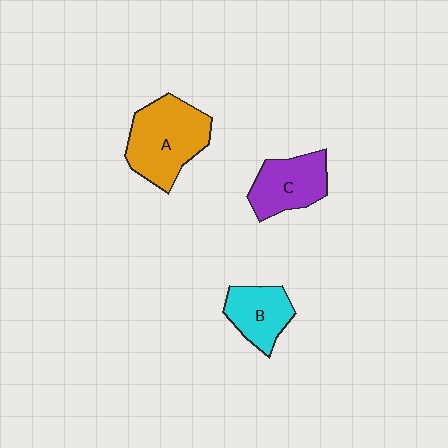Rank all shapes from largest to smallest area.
From largest to smallest: A (orange), C (purple), B (cyan).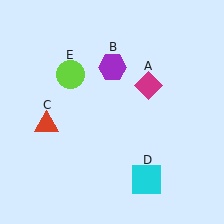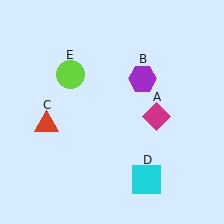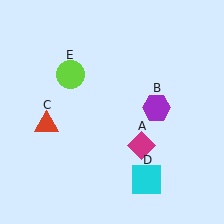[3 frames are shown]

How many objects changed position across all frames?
2 objects changed position: magenta diamond (object A), purple hexagon (object B).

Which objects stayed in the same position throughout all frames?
Red triangle (object C) and cyan square (object D) and lime circle (object E) remained stationary.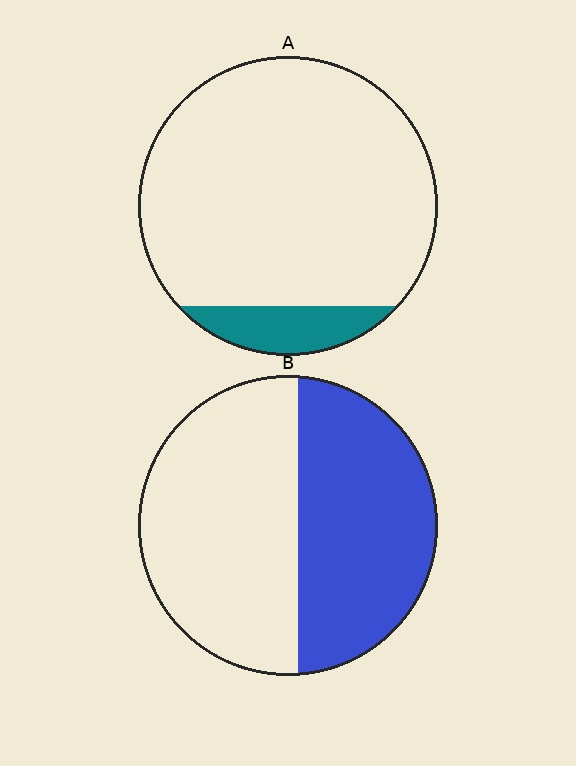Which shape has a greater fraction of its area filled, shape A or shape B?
Shape B.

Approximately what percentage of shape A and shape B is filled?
A is approximately 10% and B is approximately 45%.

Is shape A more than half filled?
No.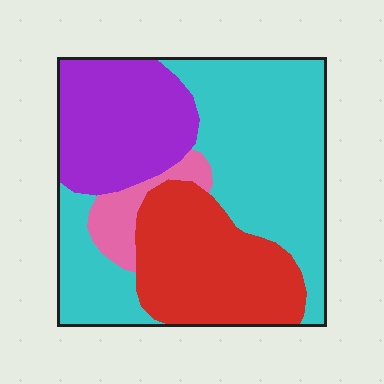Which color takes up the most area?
Cyan, at roughly 45%.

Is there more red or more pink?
Red.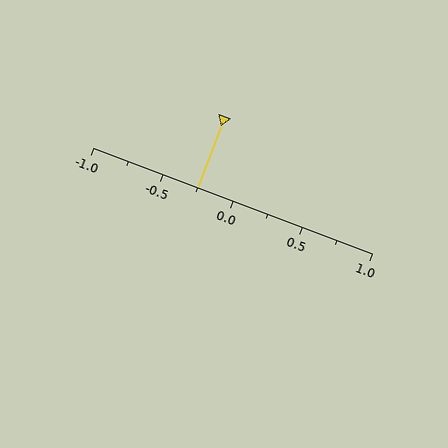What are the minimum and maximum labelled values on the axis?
The axis runs from -1.0 to 1.0.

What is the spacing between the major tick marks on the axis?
The major ticks are spaced 0.5 apart.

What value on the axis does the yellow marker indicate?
The marker indicates approximately -0.25.